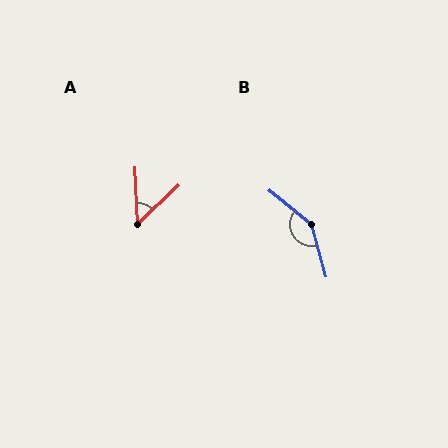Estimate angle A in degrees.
Approximately 48 degrees.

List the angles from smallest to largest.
A (48°), B (144°).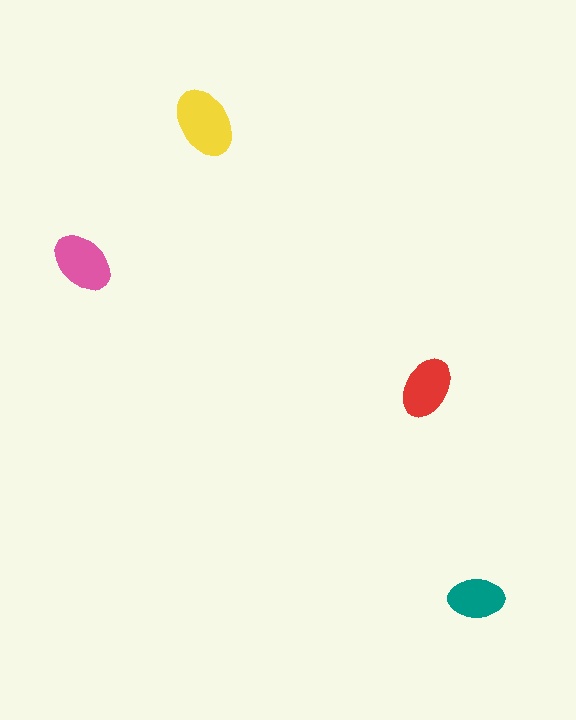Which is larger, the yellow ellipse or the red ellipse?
The yellow one.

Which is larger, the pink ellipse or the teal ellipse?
The pink one.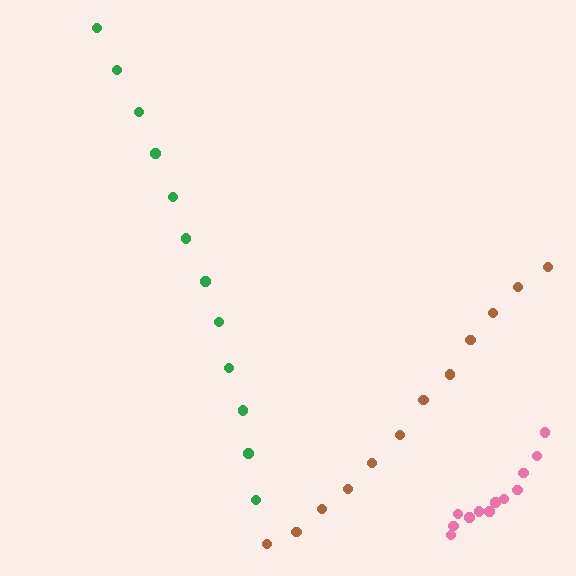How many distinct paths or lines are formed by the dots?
There are 3 distinct paths.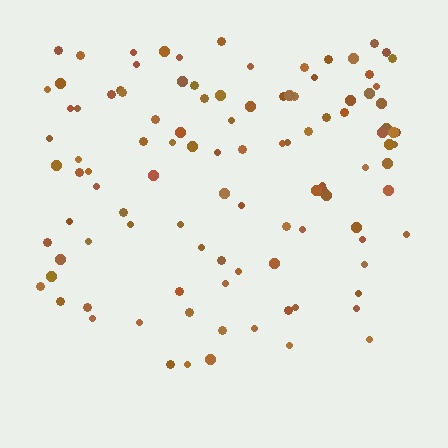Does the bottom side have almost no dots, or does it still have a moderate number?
Still a moderate number, just noticeably fewer than the top.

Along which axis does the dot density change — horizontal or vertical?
Vertical.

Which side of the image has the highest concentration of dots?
The top.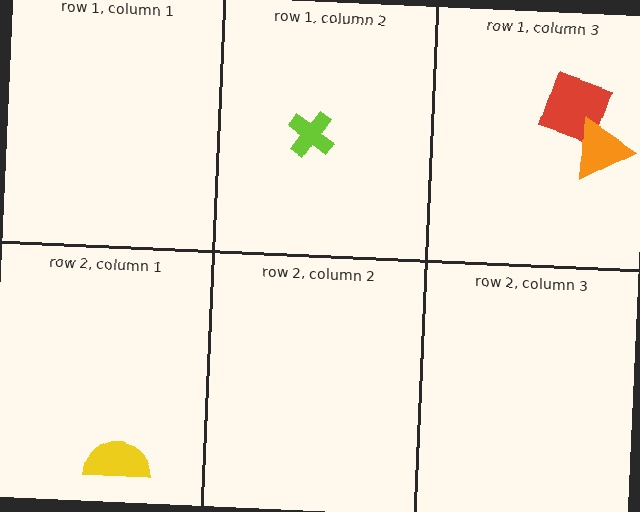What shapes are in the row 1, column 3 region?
The red square, the orange triangle.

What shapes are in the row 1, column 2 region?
The lime cross.